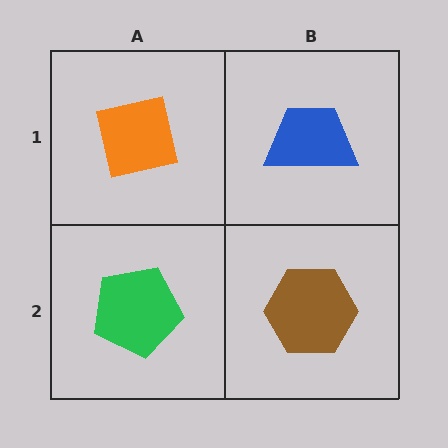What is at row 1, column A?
An orange square.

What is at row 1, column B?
A blue trapezoid.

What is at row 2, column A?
A green pentagon.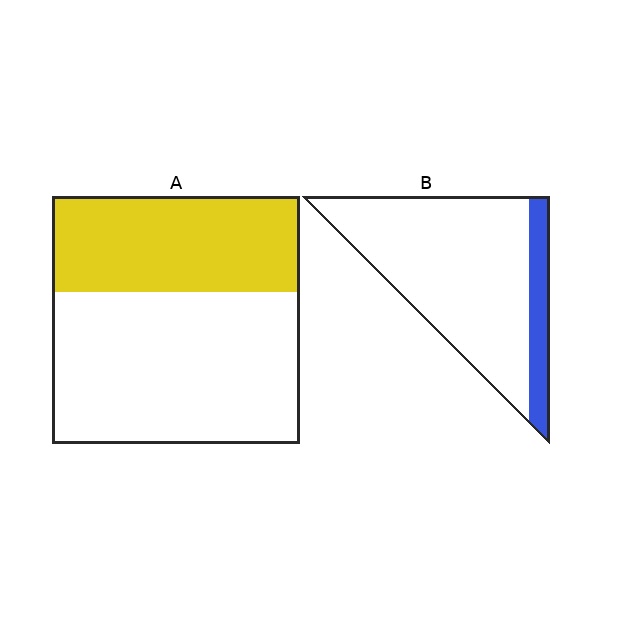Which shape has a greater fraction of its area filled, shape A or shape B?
Shape A.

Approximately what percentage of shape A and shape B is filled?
A is approximately 40% and B is approximately 15%.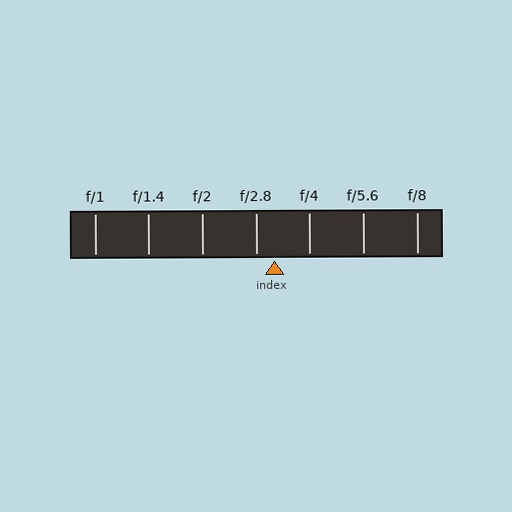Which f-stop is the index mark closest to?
The index mark is closest to f/2.8.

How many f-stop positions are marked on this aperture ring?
There are 7 f-stop positions marked.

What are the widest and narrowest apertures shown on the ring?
The widest aperture shown is f/1 and the narrowest is f/8.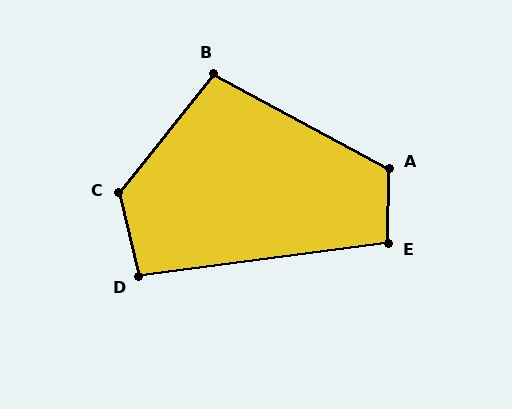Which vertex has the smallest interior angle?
D, at approximately 96 degrees.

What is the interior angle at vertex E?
Approximately 98 degrees (obtuse).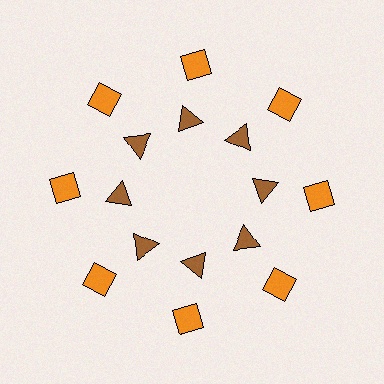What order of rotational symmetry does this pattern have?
This pattern has 8-fold rotational symmetry.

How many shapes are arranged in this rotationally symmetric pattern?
There are 16 shapes, arranged in 8 groups of 2.